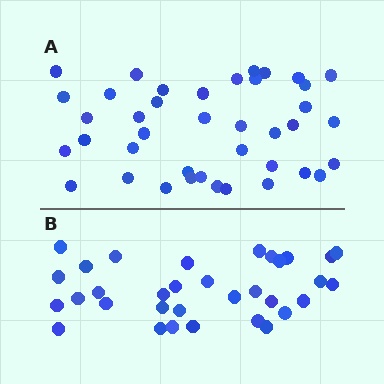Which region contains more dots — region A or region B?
Region A (the top region) has more dots.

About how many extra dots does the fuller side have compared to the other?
Region A has roughly 8 or so more dots than region B.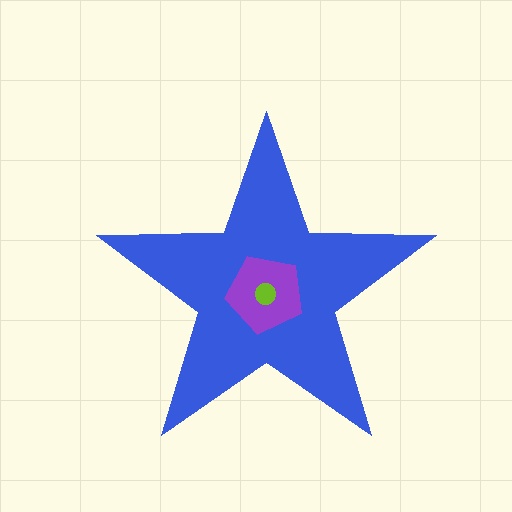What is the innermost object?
The lime circle.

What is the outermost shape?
The blue star.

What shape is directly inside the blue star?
The purple pentagon.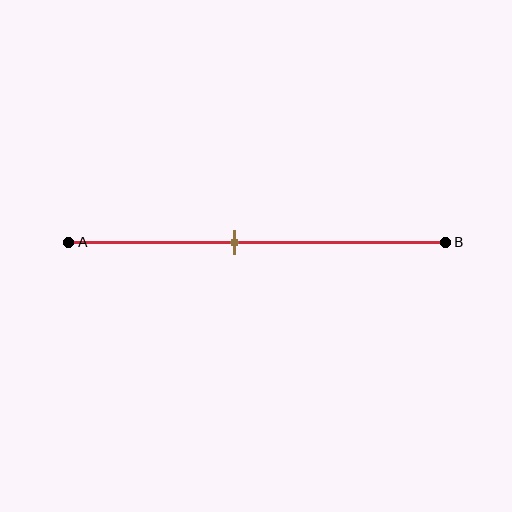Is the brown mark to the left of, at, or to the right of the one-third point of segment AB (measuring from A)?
The brown mark is to the right of the one-third point of segment AB.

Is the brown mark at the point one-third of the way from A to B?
No, the mark is at about 45% from A, not at the 33% one-third point.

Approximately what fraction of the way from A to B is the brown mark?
The brown mark is approximately 45% of the way from A to B.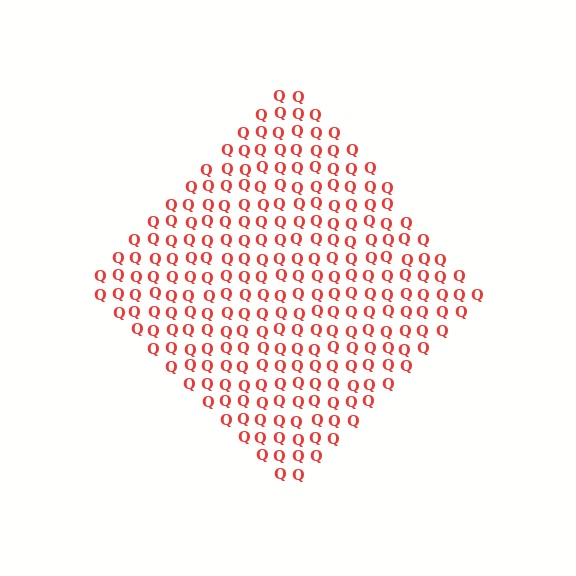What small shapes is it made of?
It is made of small letter Q's.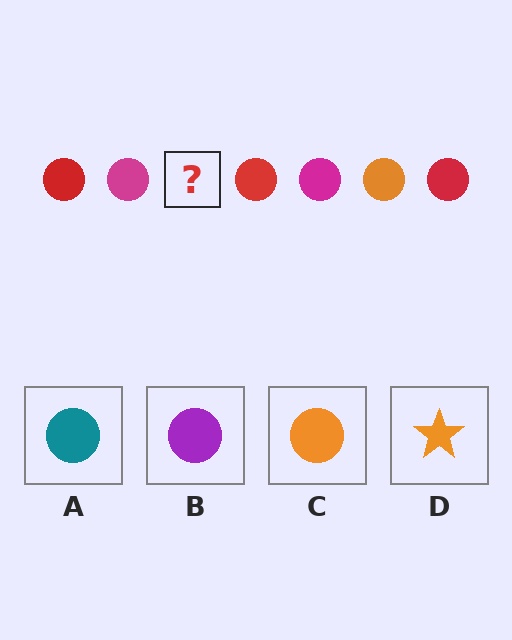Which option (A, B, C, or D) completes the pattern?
C.